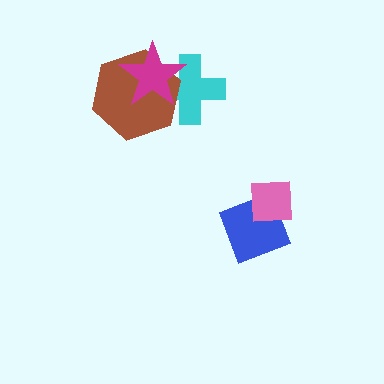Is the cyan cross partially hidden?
Yes, it is partially covered by another shape.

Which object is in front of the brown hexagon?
The magenta star is in front of the brown hexagon.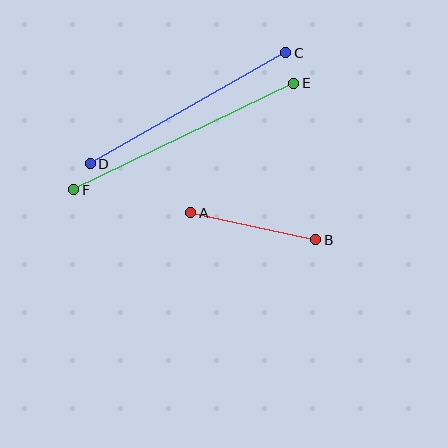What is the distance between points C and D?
The distance is approximately 225 pixels.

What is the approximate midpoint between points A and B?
The midpoint is at approximately (253, 226) pixels.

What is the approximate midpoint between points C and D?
The midpoint is at approximately (188, 108) pixels.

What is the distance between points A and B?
The distance is approximately 128 pixels.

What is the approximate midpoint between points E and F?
The midpoint is at approximately (184, 137) pixels.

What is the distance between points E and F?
The distance is approximately 244 pixels.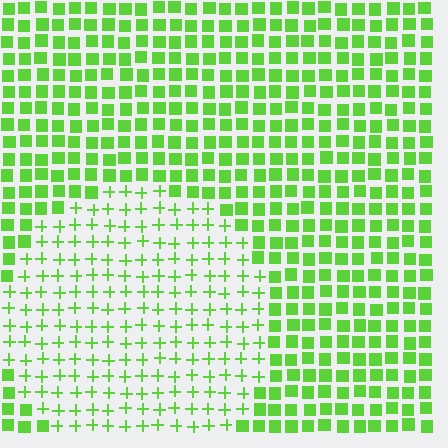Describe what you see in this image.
The image is filled with small lime elements arranged in a uniform grid. A circle-shaped region contains plus signs, while the surrounding area contains squares. The boundary is defined purely by the change in element shape.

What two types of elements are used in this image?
The image uses plus signs inside the circle region and squares outside it.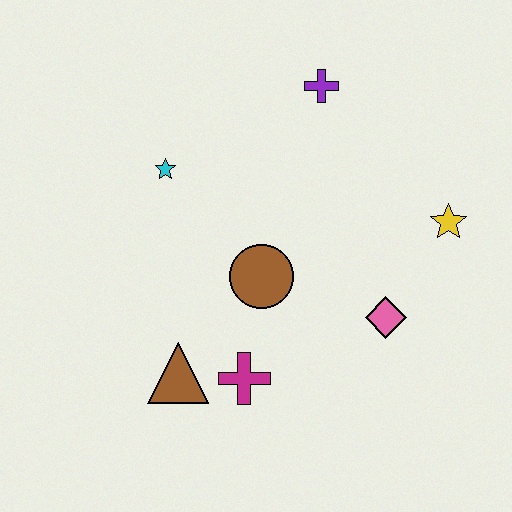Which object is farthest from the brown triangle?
The purple cross is farthest from the brown triangle.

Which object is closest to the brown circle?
The magenta cross is closest to the brown circle.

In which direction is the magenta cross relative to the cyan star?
The magenta cross is below the cyan star.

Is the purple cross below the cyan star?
No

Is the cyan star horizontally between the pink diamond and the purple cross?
No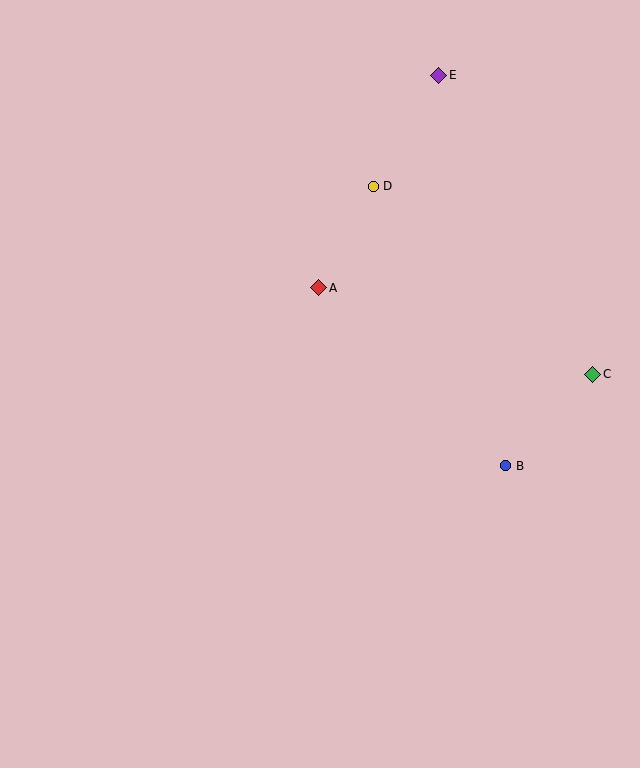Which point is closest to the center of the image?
Point A at (319, 288) is closest to the center.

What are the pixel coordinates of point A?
Point A is at (319, 288).